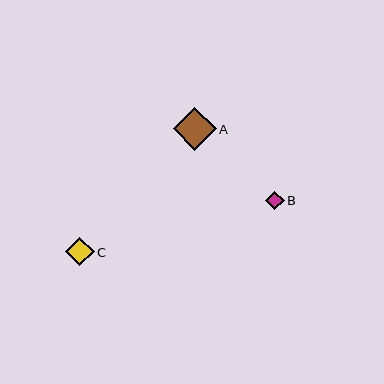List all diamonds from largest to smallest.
From largest to smallest: A, C, B.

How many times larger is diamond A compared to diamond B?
Diamond A is approximately 2.4 times the size of diamond B.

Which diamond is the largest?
Diamond A is the largest with a size of approximately 43 pixels.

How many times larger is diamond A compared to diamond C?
Diamond A is approximately 1.5 times the size of diamond C.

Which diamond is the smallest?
Diamond B is the smallest with a size of approximately 18 pixels.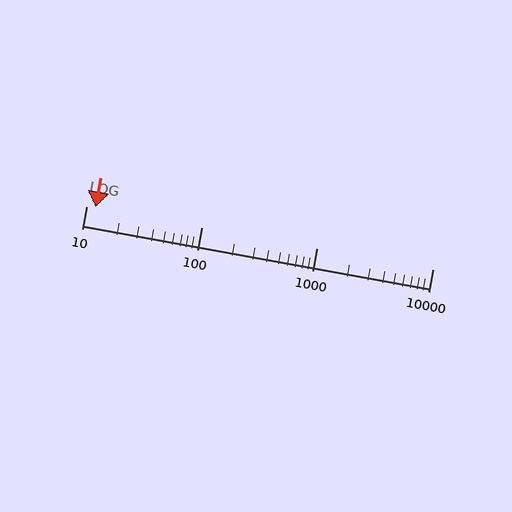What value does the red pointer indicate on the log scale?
The pointer indicates approximately 12.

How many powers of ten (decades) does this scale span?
The scale spans 3 decades, from 10 to 10000.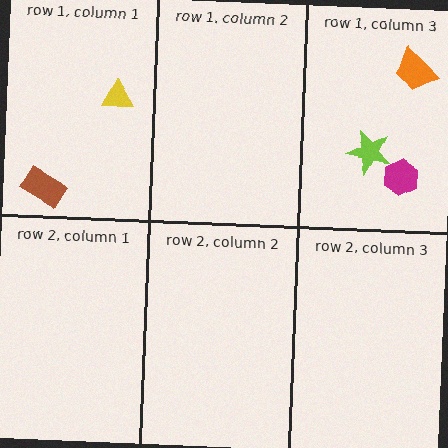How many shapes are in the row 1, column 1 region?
2.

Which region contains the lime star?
The row 1, column 3 region.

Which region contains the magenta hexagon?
The row 1, column 3 region.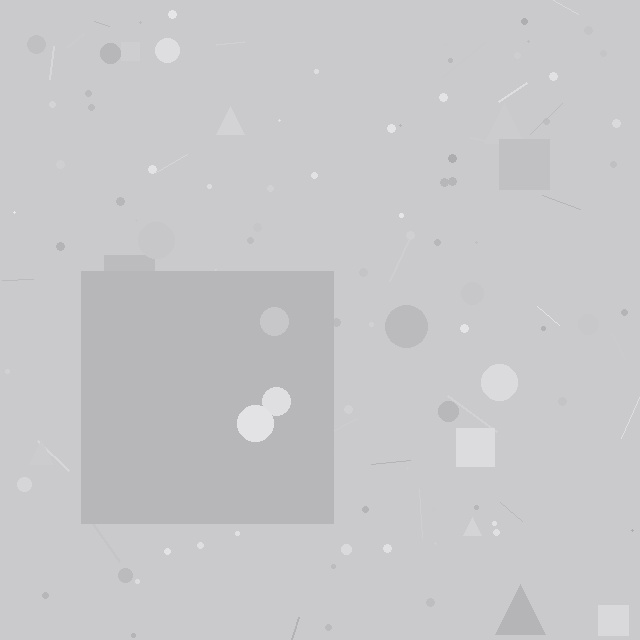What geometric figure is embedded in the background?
A square is embedded in the background.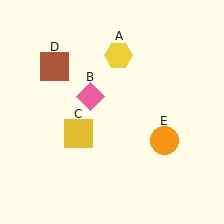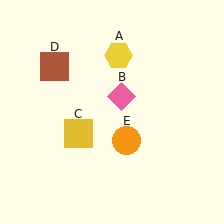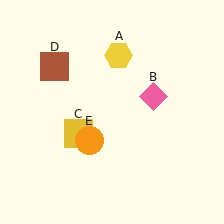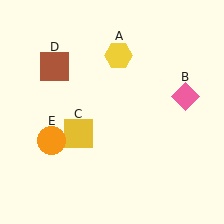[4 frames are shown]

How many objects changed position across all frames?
2 objects changed position: pink diamond (object B), orange circle (object E).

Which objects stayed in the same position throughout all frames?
Yellow hexagon (object A) and yellow square (object C) and brown square (object D) remained stationary.